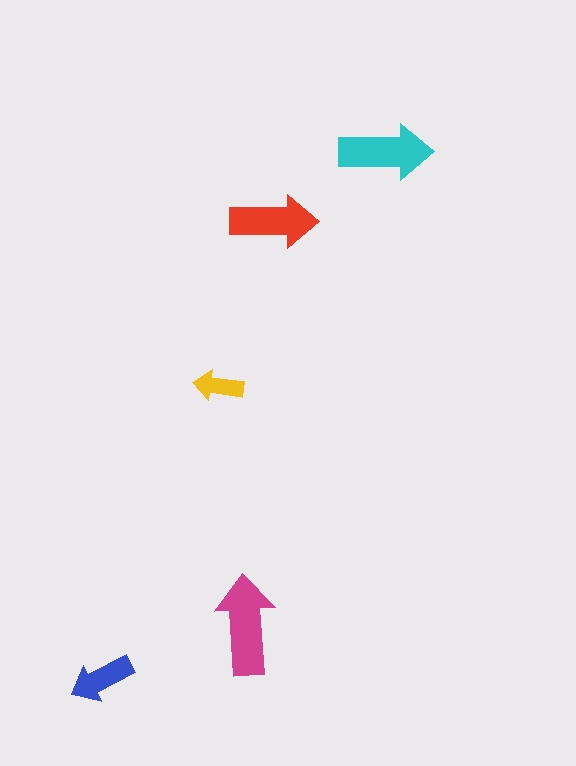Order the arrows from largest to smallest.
the magenta one, the cyan one, the red one, the blue one, the yellow one.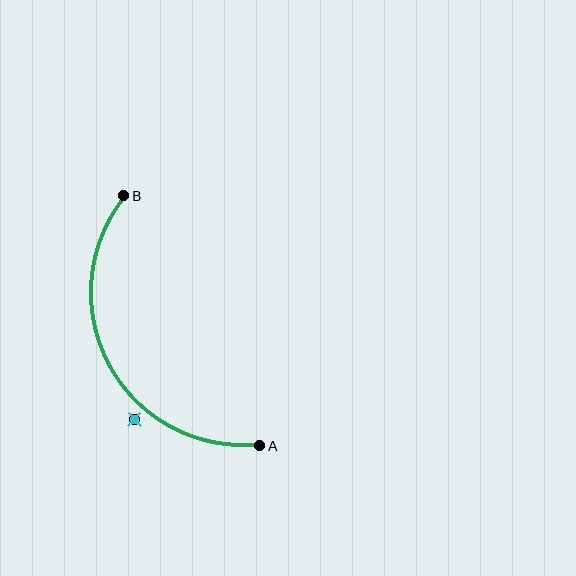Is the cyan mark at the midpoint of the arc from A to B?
No — the cyan mark does not lie on the arc at all. It sits slightly outside the curve.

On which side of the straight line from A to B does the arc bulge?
The arc bulges to the left of the straight line connecting A and B.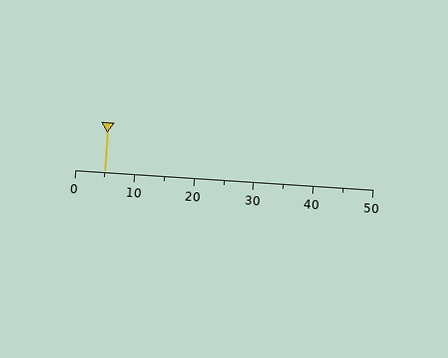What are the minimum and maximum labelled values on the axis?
The axis runs from 0 to 50.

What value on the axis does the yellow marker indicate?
The marker indicates approximately 5.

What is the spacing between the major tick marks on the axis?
The major ticks are spaced 10 apart.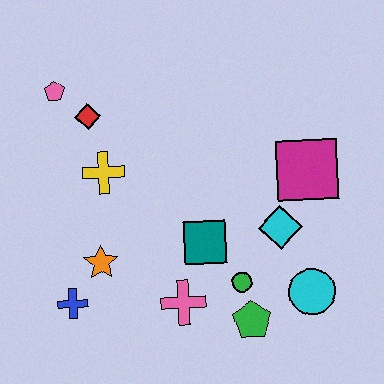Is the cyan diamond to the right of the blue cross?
Yes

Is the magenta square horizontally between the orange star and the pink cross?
No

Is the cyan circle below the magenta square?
Yes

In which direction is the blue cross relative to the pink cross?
The blue cross is to the left of the pink cross.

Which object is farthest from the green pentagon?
The pink pentagon is farthest from the green pentagon.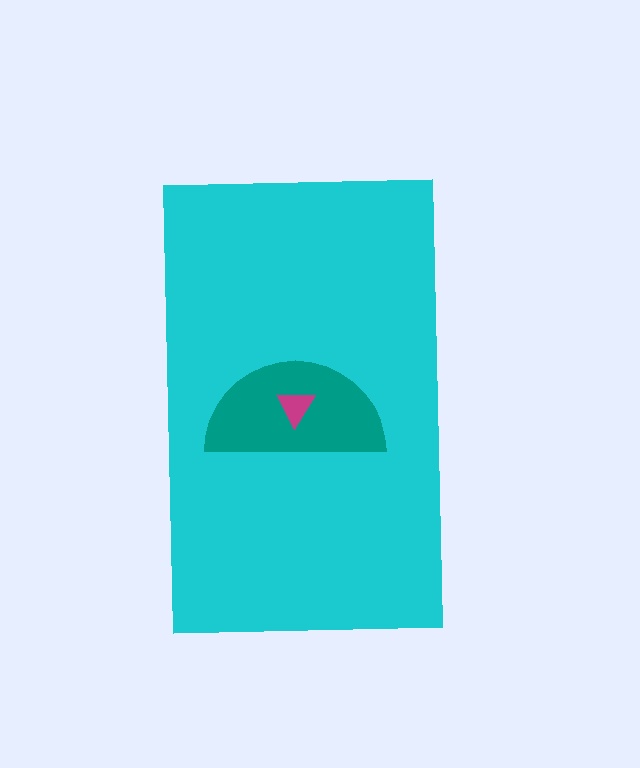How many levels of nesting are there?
3.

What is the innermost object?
The magenta triangle.